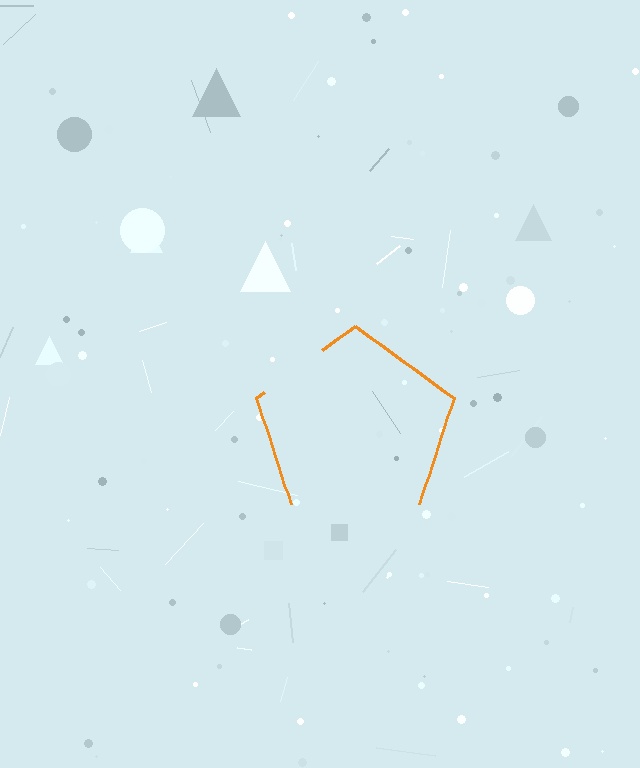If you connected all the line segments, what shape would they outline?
They would outline a pentagon.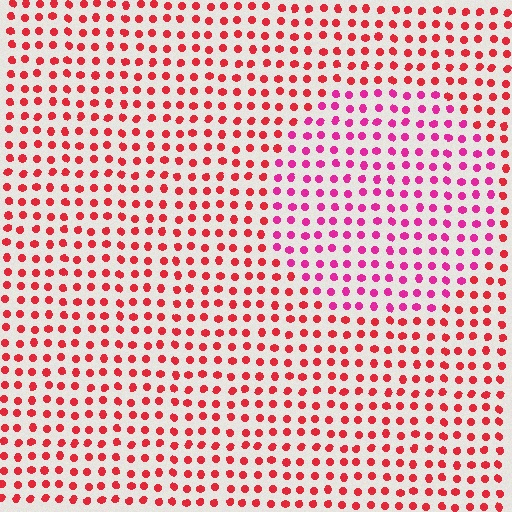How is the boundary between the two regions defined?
The boundary is defined purely by a slight shift in hue (about 33 degrees). Spacing, size, and orientation are identical on both sides.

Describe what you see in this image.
The image is filled with small red elements in a uniform arrangement. A circle-shaped region is visible where the elements are tinted to a slightly different hue, forming a subtle color boundary.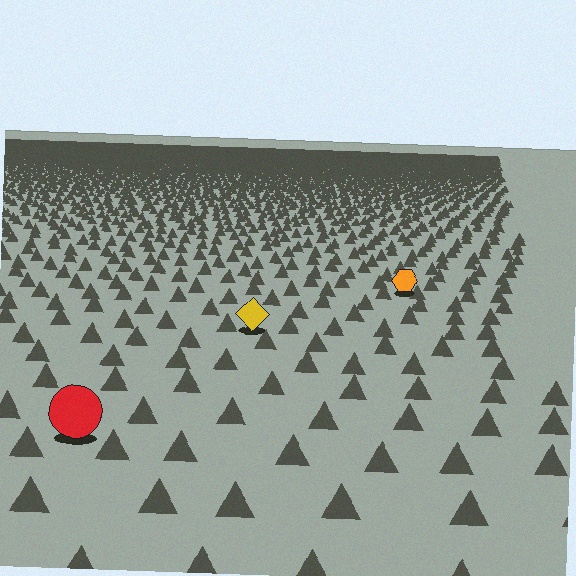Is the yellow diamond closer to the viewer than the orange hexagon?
Yes. The yellow diamond is closer — you can tell from the texture gradient: the ground texture is coarser near it.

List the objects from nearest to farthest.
From nearest to farthest: the red circle, the yellow diamond, the orange hexagon.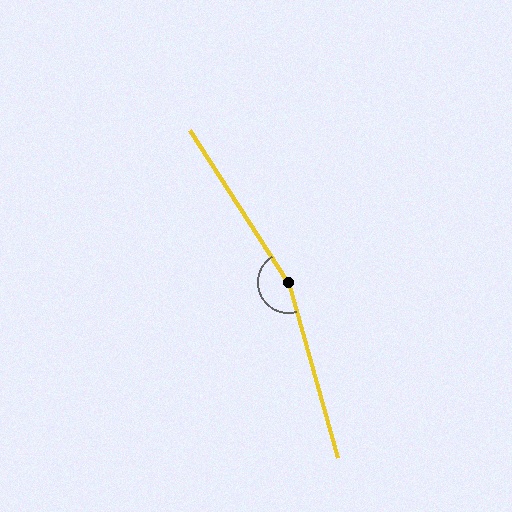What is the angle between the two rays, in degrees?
Approximately 163 degrees.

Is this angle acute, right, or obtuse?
It is obtuse.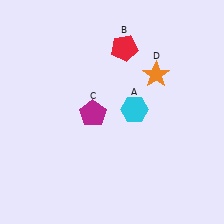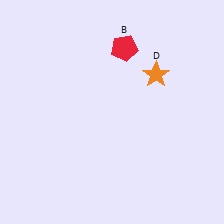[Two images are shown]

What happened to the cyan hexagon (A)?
The cyan hexagon (A) was removed in Image 2. It was in the top-right area of Image 1.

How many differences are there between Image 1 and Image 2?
There are 2 differences between the two images.